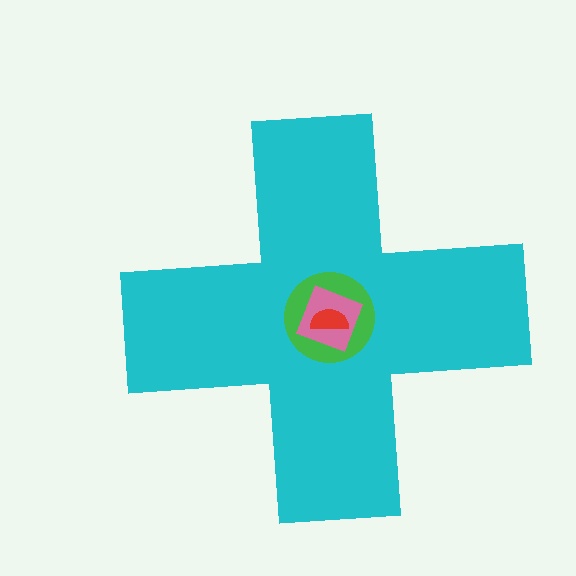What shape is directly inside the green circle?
The pink diamond.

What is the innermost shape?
The red semicircle.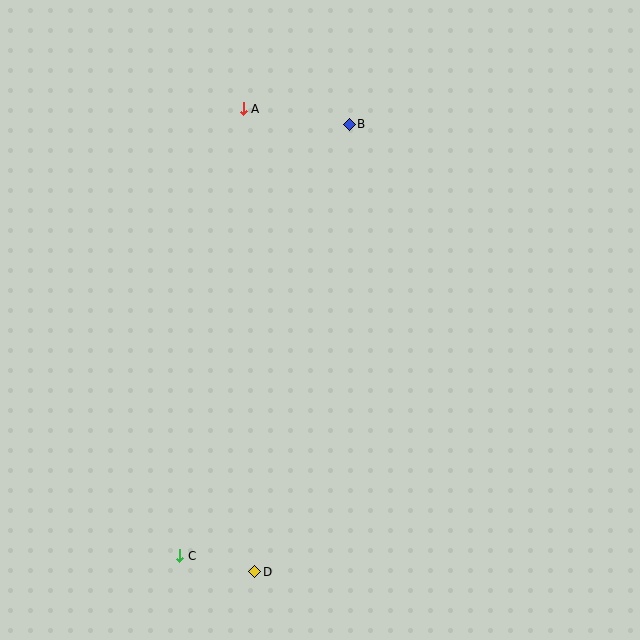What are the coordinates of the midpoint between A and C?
The midpoint between A and C is at (211, 332).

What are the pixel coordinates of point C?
Point C is at (180, 556).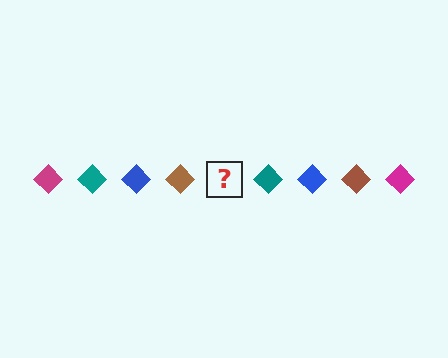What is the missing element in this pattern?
The missing element is a magenta diamond.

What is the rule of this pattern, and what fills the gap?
The rule is that the pattern cycles through magenta, teal, blue, brown diamonds. The gap should be filled with a magenta diamond.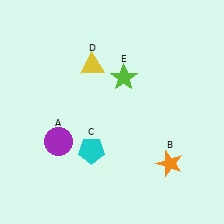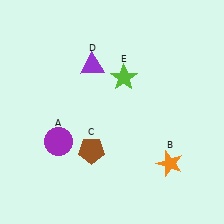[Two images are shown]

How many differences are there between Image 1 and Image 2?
There are 2 differences between the two images.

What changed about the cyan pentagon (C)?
In Image 1, C is cyan. In Image 2, it changed to brown.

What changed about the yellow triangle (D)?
In Image 1, D is yellow. In Image 2, it changed to purple.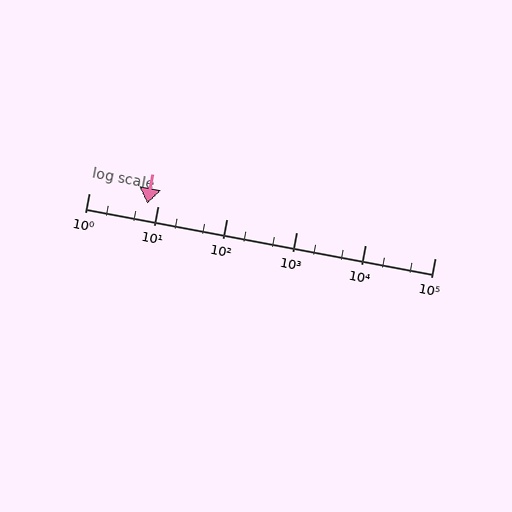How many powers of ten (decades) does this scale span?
The scale spans 5 decades, from 1 to 100000.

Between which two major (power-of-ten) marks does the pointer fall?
The pointer is between 1 and 10.